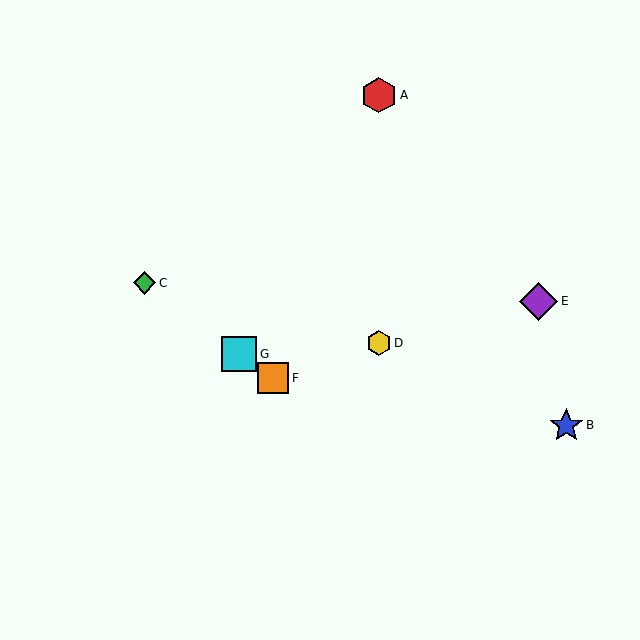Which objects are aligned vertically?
Objects A, D are aligned vertically.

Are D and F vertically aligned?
No, D is at x≈379 and F is at x≈273.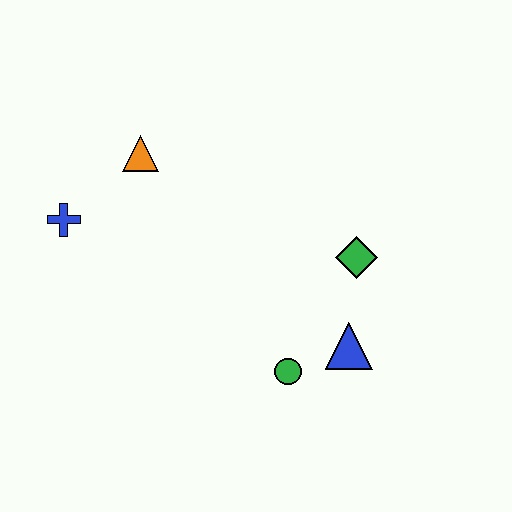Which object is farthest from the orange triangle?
The blue triangle is farthest from the orange triangle.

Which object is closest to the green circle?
The blue triangle is closest to the green circle.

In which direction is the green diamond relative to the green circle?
The green diamond is above the green circle.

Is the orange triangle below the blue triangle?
No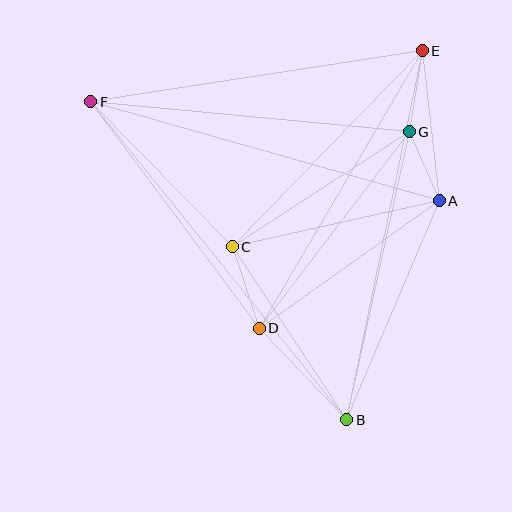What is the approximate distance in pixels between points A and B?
The distance between A and B is approximately 238 pixels.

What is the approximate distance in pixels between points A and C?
The distance between A and C is approximately 212 pixels.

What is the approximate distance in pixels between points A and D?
The distance between A and D is approximately 220 pixels.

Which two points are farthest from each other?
Points B and F are farthest from each other.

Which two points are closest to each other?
Points A and G are closest to each other.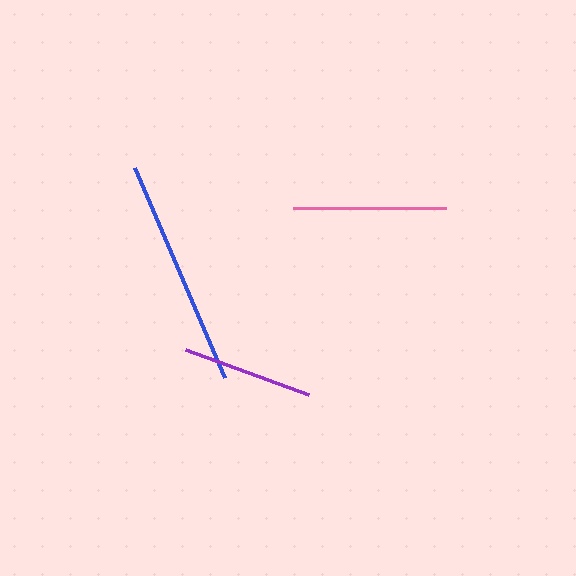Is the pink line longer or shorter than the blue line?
The blue line is longer than the pink line.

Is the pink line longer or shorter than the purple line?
The pink line is longer than the purple line.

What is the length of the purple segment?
The purple segment is approximately 131 pixels long.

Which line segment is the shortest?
The purple line is the shortest at approximately 131 pixels.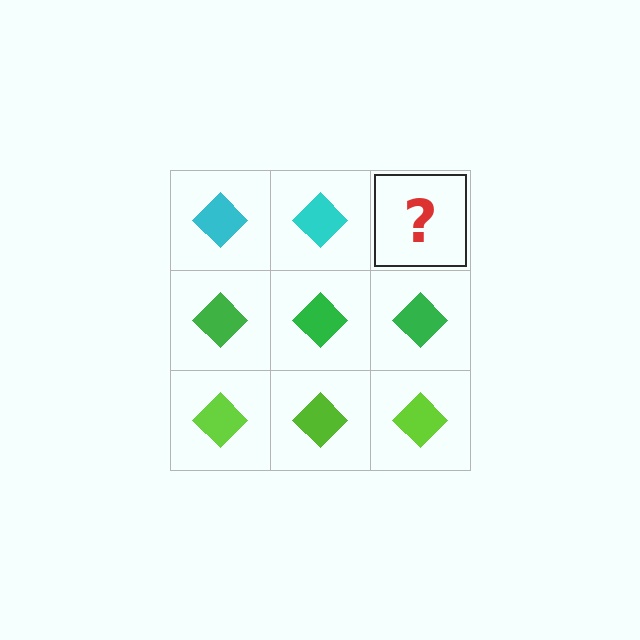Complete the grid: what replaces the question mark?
The question mark should be replaced with a cyan diamond.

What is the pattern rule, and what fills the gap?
The rule is that each row has a consistent color. The gap should be filled with a cyan diamond.